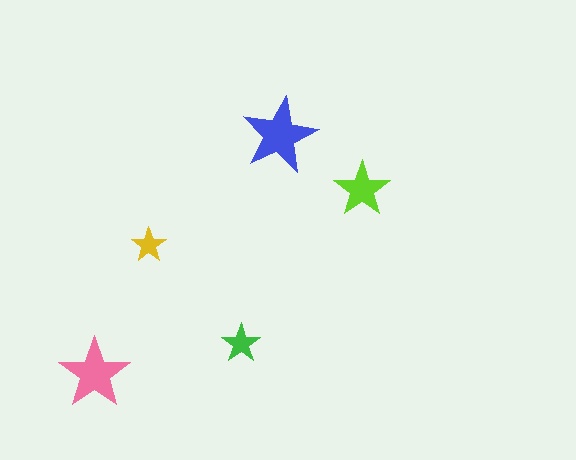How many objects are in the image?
There are 5 objects in the image.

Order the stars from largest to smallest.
the blue one, the pink one, the lime one, the green one, the yellow one.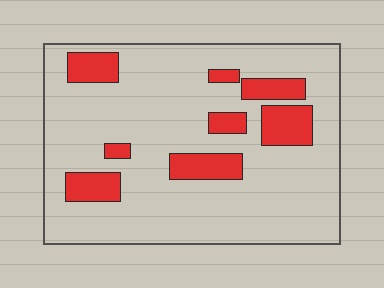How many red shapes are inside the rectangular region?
8.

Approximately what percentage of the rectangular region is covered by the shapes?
Approximately 20%.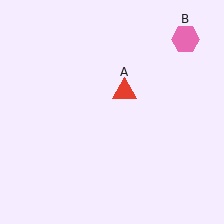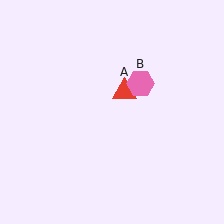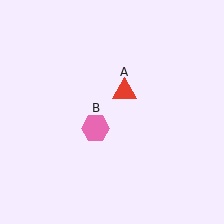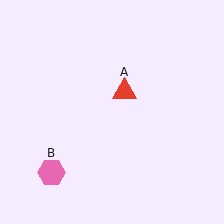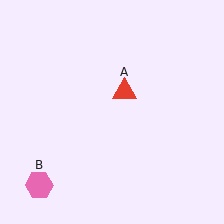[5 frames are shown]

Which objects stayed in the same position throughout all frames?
Red triangle (object A) remained stationary.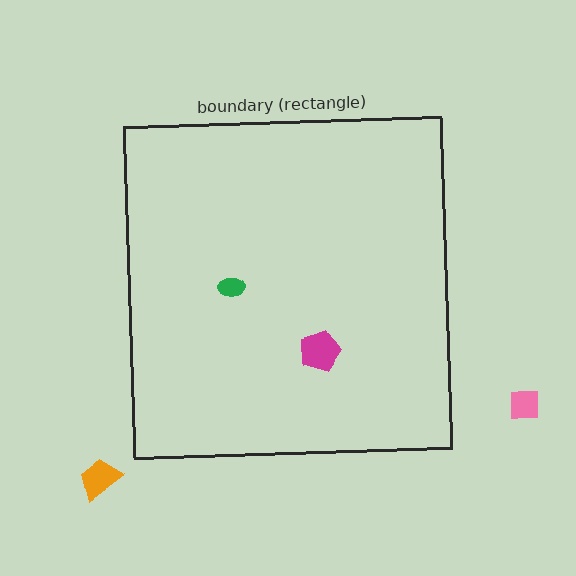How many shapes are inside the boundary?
2 inside, 2 outside.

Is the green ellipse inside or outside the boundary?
Inside.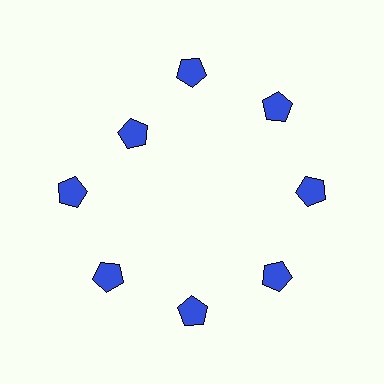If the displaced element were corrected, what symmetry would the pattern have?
It would have 8-fold rotational symmetry — the pattern would map onto itself every 45 degrees.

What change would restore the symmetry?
The symmetry would be restored by moving it outward, back onto the ring so that all 8 pentagons sit at equal angles and equal distance from the center.